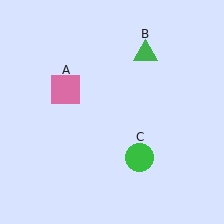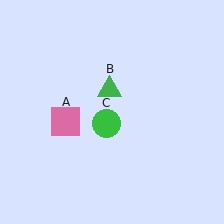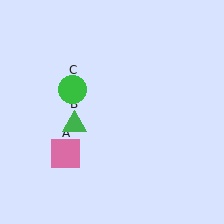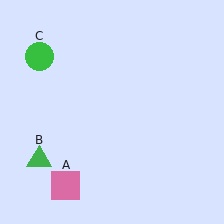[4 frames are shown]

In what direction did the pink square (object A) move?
The pink square (object A) moved down.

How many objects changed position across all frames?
3 objects changed position: pink square (object A), green triangle (object B), green circle (object C).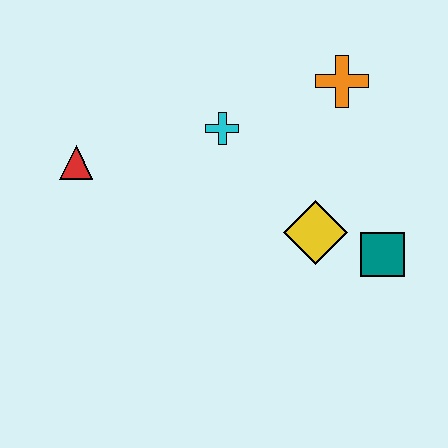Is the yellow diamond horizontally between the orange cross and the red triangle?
Yes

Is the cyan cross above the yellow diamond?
Yes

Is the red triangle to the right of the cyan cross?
No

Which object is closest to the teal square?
The yellow diamond is closest to the teal square.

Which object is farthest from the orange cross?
The red triangle is farthest from the orange cross.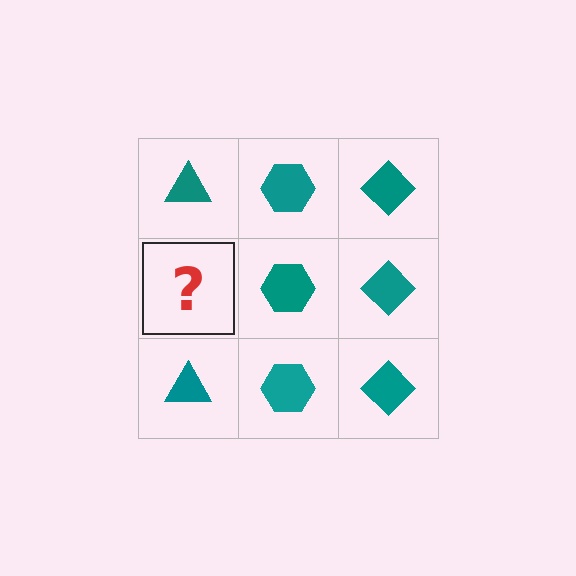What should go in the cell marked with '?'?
The missing cell should contain a teal triangle.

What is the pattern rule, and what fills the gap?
The rule is that each column has a consistent shape. The gap should be filled with a teal triangle.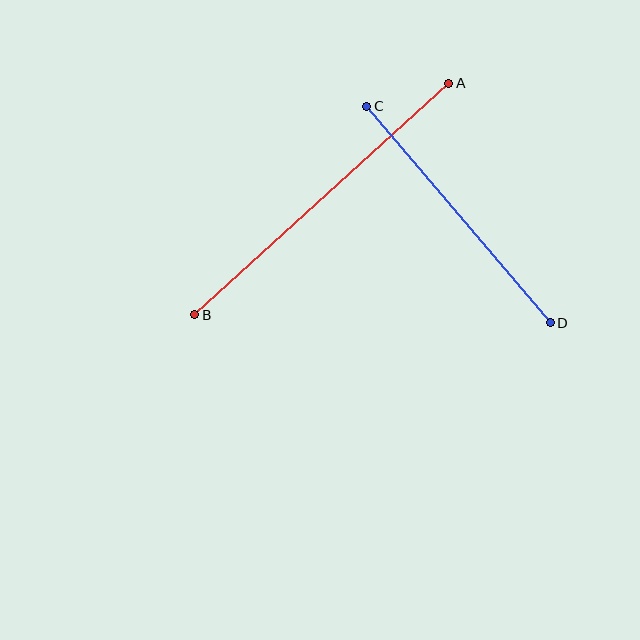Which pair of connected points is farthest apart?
Points A and B are farthest apart.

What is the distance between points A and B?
The distance is approximately 344 pixels.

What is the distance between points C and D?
The distance is approximately 284 pixels.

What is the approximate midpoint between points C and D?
The midpoint is at approximately (458, 214) pixels.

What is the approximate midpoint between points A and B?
The midpoint is at approximately (322, 199) pixels.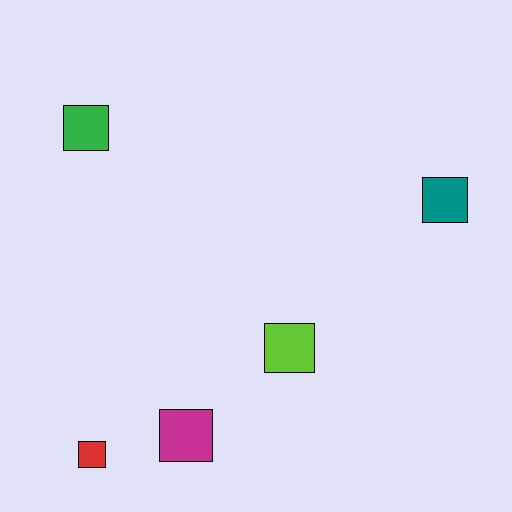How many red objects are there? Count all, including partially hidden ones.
There is 1 red object.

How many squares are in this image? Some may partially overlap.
There are 5 squares.